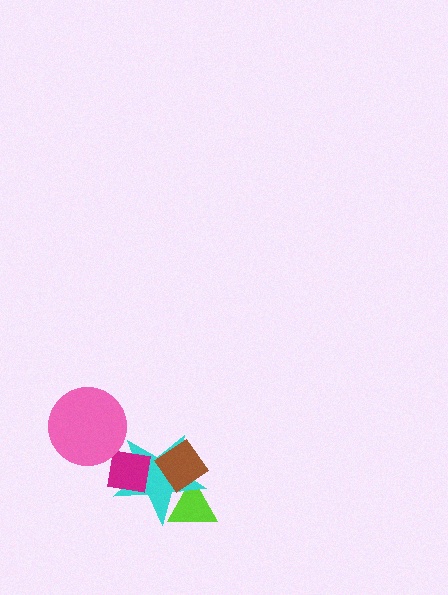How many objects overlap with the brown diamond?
2 objects overlap with the brown diamond.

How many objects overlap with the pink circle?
0 objects overlap with the pink circle.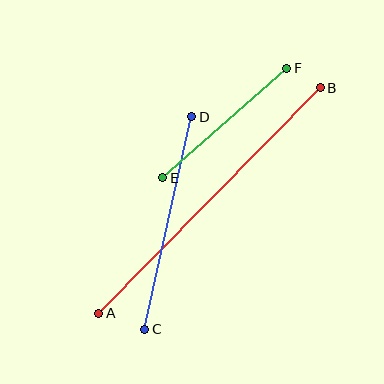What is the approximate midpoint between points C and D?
The midpoint is at approximately (168, 223) pixels.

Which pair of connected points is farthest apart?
Points A and B are farthest apart.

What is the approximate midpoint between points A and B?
The midpoint is at approximately (209, 201) pixels.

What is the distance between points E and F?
The distance is approximately 166 pixels.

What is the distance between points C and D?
The distance is approximately 218 pixels.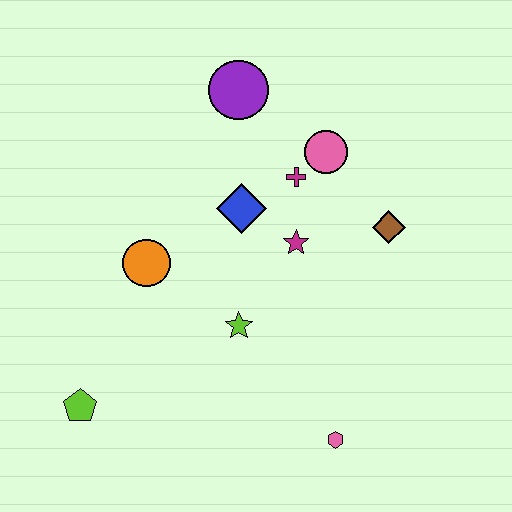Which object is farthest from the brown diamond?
The lime pentagon is farthest from the brown diamond.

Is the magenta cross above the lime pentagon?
Yes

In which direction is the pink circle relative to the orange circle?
The pink circle is to the right of the orange circle.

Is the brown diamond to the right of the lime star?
Yes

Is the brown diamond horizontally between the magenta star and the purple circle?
No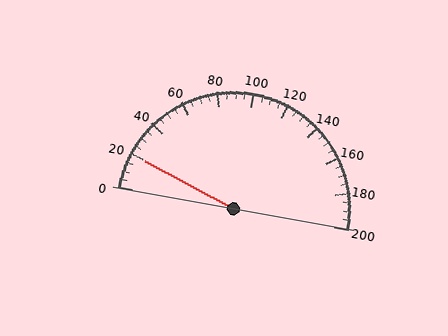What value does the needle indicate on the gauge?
The needle indicates approximately 20.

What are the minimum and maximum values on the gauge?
The gauge ranges from 0 to 200.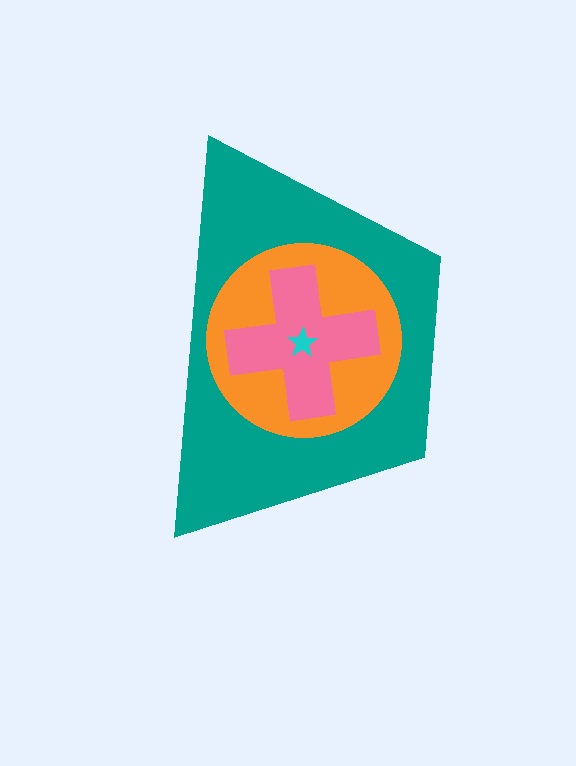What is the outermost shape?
The teal trapezoid.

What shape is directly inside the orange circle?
The pink cross.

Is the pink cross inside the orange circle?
Yes.